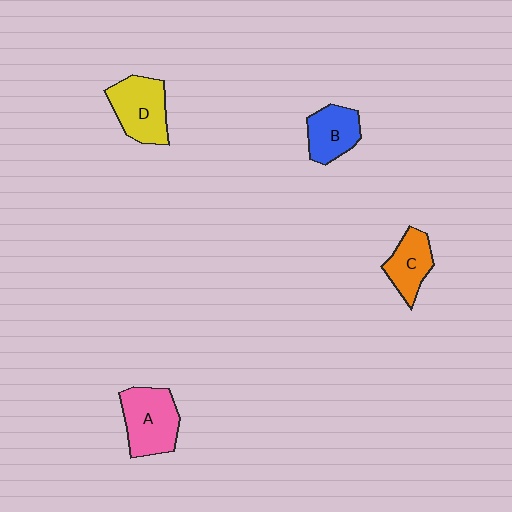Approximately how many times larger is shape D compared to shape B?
Approximately 1.3 times.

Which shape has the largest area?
Shape A (pink).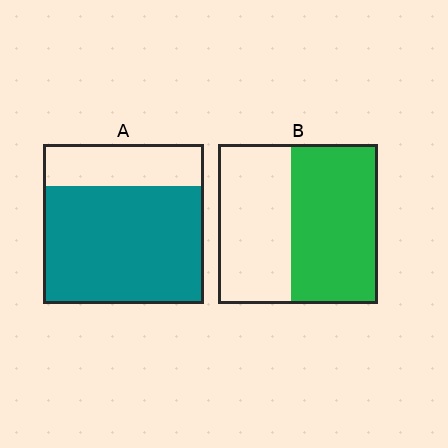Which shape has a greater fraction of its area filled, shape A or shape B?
Shape A.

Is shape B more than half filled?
Yes.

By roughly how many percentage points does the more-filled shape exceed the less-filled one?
By roughly 20 percentage points (A over B).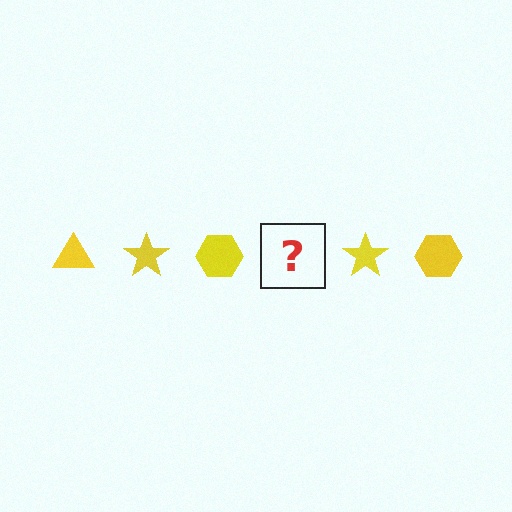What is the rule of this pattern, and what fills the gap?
The rule is that the pattern cycles through triangle, star, hexagon shapes in yellow. The gap should be filled with a yellow triangle.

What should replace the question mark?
The question mark should be replaced with a yellow triangle.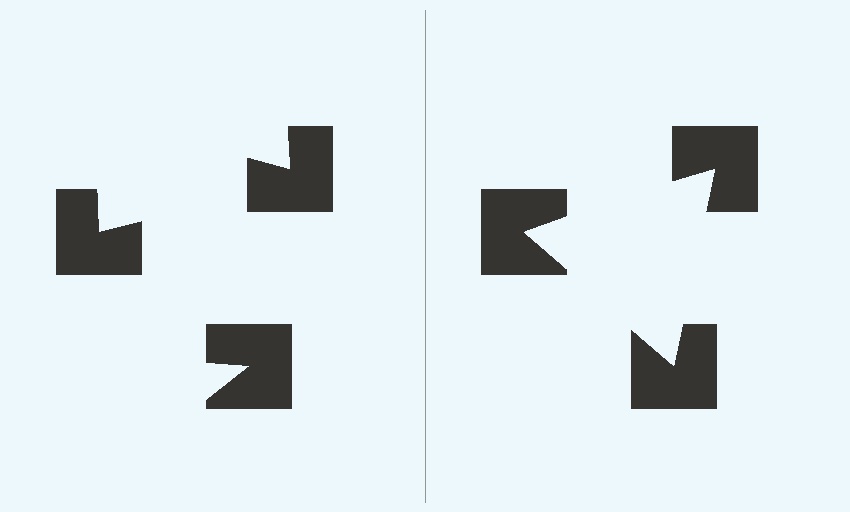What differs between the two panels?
The notched squares are positioned identically on both sides; only the wedge orientations differ. On the right they align to a triangle; on the left they are misaligned.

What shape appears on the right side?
An illusory triangle.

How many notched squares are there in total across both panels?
6 — 3 on each side.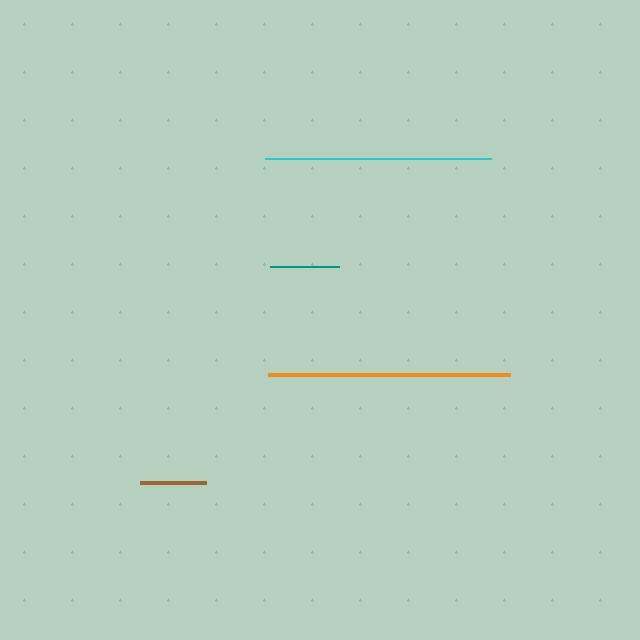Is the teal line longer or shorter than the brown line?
The teal line is longer than the brown line.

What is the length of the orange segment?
The orange segment is approximately 241 pixels long.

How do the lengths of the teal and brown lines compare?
The teal and brown lines are approximately the same length.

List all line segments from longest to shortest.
From longest to shortest: orange, cyan, teal, brown.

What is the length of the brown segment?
The brown segment is approximately 65 pixels long.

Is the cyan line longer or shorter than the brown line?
The cyan line is longer than the brown line.